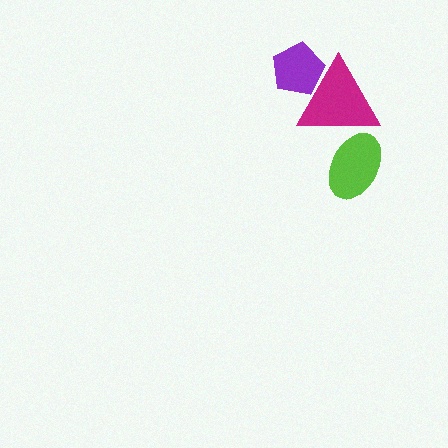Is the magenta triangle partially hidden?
Yes, it is partially covered by another shape.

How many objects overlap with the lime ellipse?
1 object overlaps with the lime ellipse.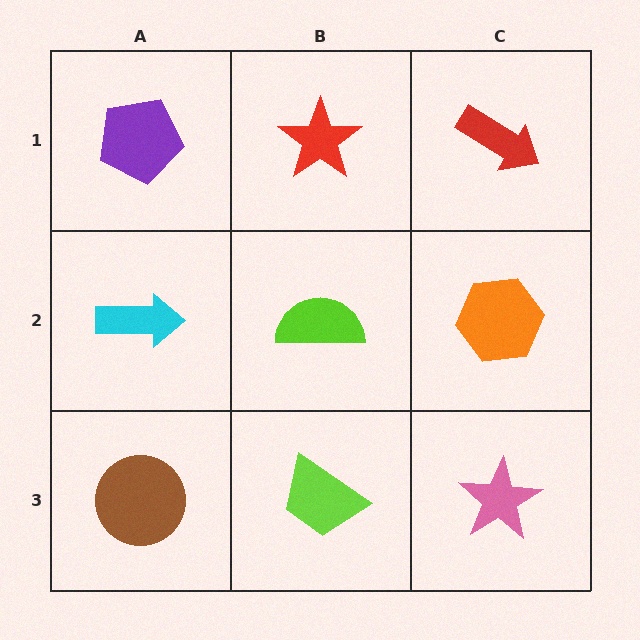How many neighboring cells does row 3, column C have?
2.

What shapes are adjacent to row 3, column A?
A cyan arrow (row 2, column A), a lime trapezoid (row 3, column B).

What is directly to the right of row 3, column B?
A pink star.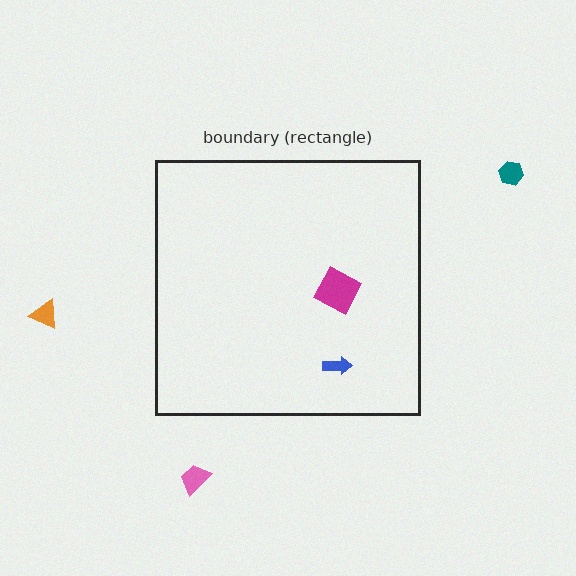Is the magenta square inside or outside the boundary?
Inside.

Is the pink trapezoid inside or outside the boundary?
Outside.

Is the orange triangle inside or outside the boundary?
Outside.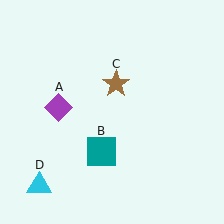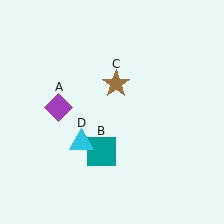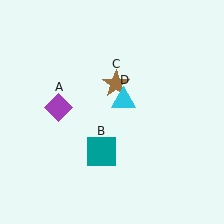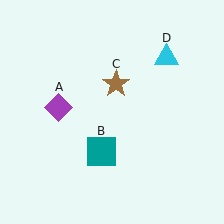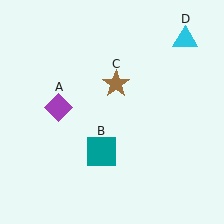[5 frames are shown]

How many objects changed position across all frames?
1 object changed position: cyan triangle (object D).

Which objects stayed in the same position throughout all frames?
Purple diamond (object A) and teal square (object B) and brown star (object C) remained stationary.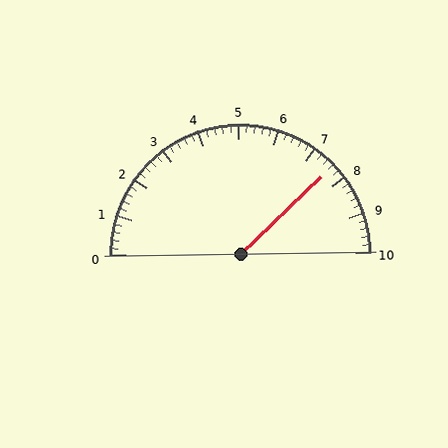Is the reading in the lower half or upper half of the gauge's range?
The reading is in the upper half of the range (0 to 10).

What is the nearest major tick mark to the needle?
The nearest major tick mark is 8.